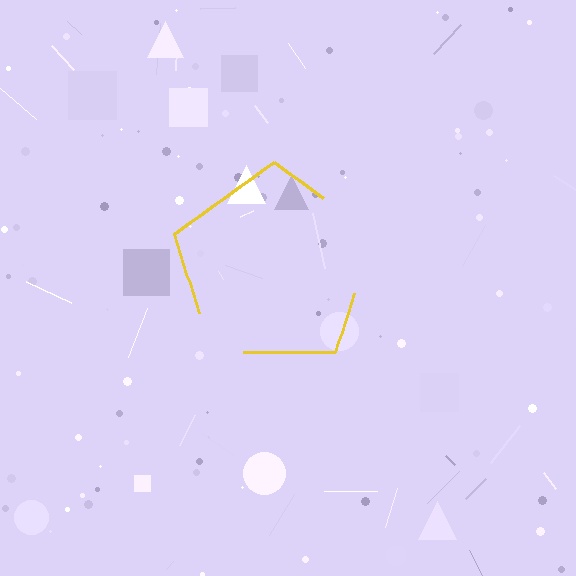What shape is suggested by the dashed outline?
The dashed outline suggests a pentagon.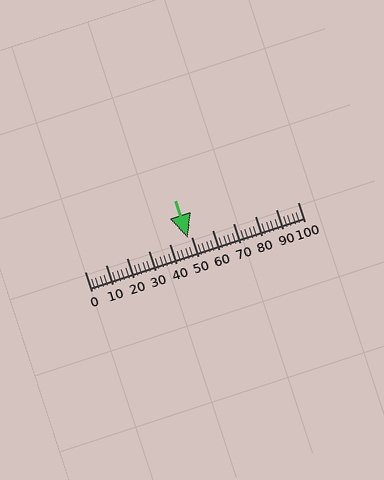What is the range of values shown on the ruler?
The ruler shows values from 0 to 100.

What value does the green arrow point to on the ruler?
The green arrow points to approximately 48.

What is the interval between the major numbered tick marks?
The major tick marks are spaced 10 units apart.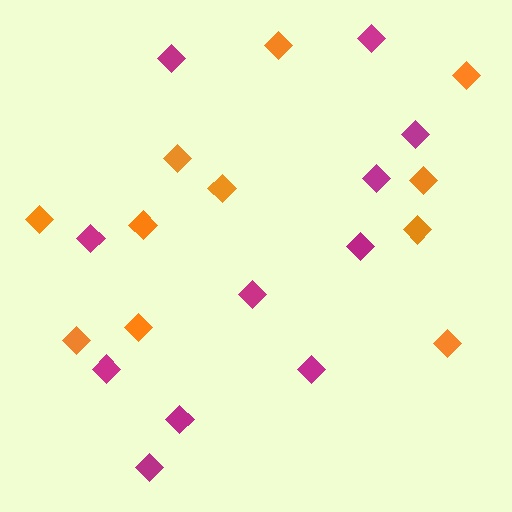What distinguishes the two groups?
There are 2 groups: one group of magenta diamonds (11) and one group of orange diamonds (11).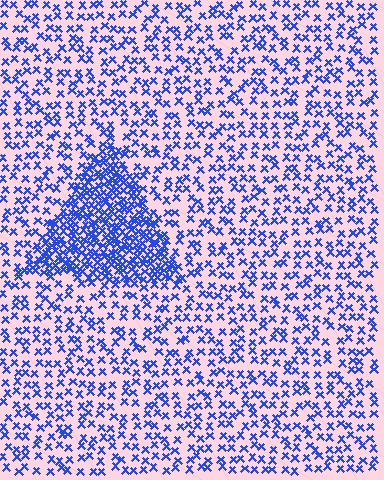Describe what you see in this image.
The image contains small blue elements arranged at two different densities. A triangle-shaped region is visible where the elements are more densely packed than the surrounding area.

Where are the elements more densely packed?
The elements are more densely packed inside the triangle boundary.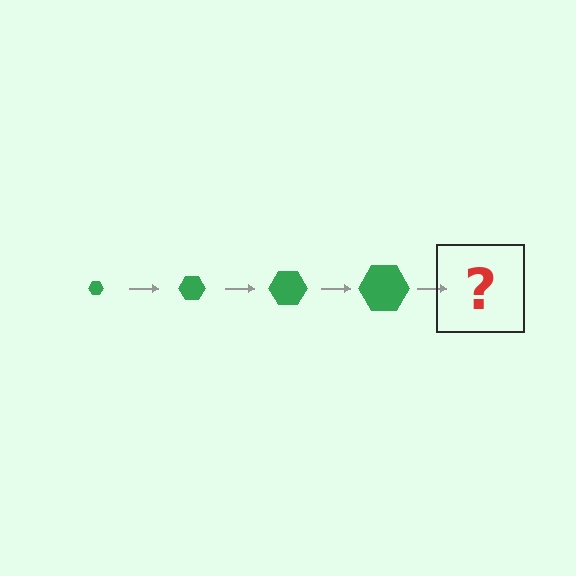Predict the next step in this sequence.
The next step is a green hexagon, larger than the previous one.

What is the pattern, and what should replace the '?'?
The pattern is that the hexagon gets progressively larger each step. The '?' should be a green hexagon, larger than the previous one.